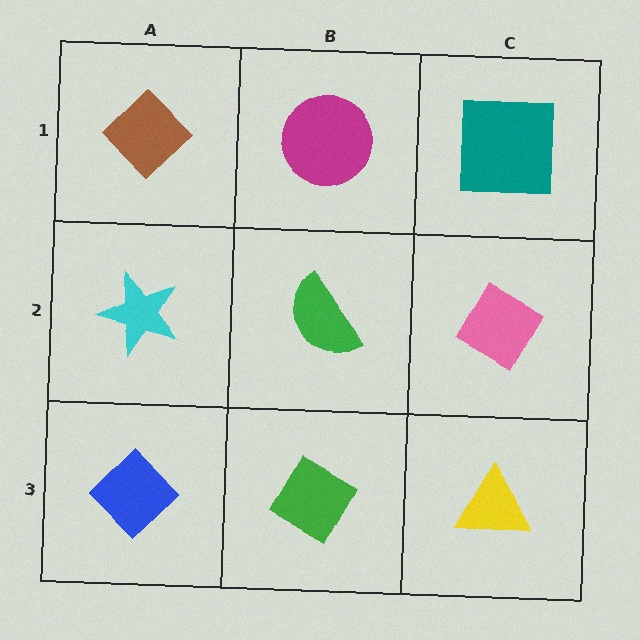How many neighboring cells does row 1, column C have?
2.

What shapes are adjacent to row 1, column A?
A cyan star (row 2, column A), a magenta circle (row 1, column B).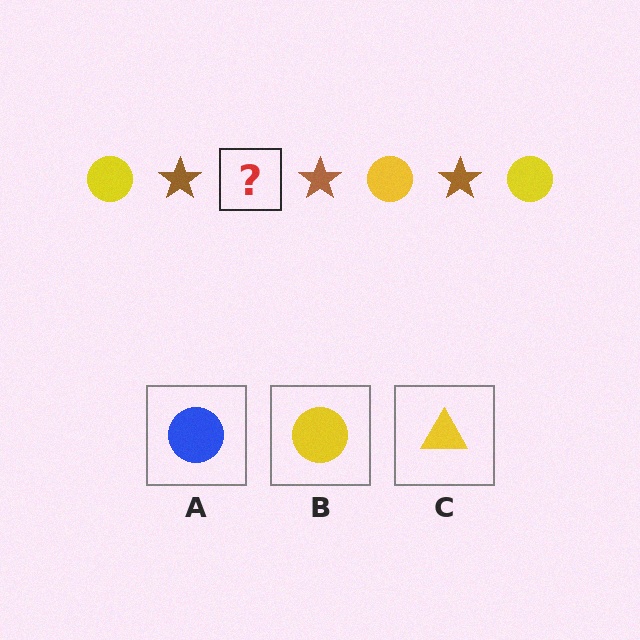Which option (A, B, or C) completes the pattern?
B.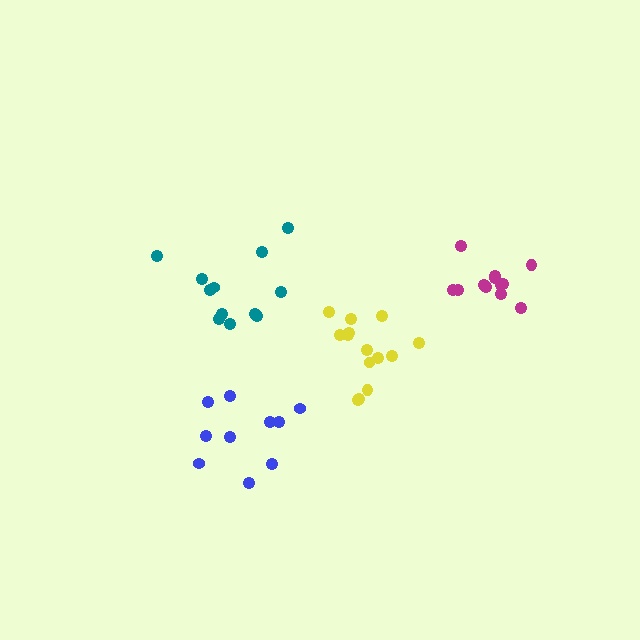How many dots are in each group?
Group 1: 14 dots, Group 2: 12 dots, Group 3: 12 dots, Group 4: 10 dots (48 total).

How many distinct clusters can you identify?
There are 4 distinct clusters.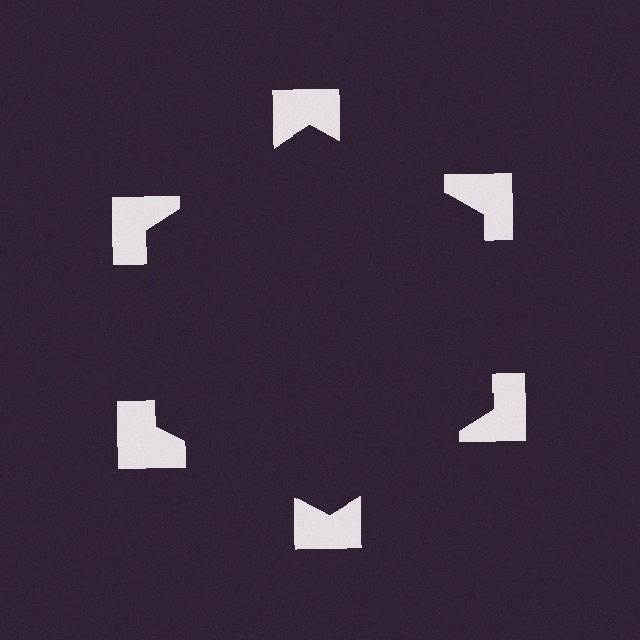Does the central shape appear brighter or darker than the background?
It typically appears slightly darker than the background, even though no actual brightness change is drawn.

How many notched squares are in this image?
There are 6 — one at each vertex of the illusory hexagon.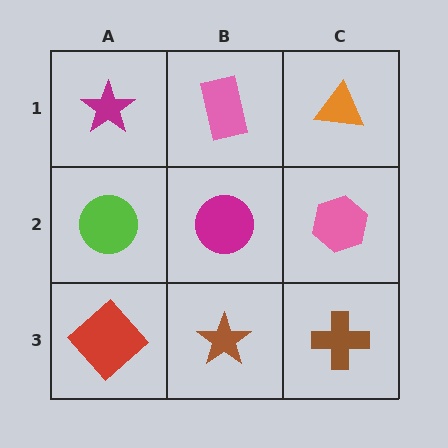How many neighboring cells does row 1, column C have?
2.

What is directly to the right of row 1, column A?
A pink rectangle.